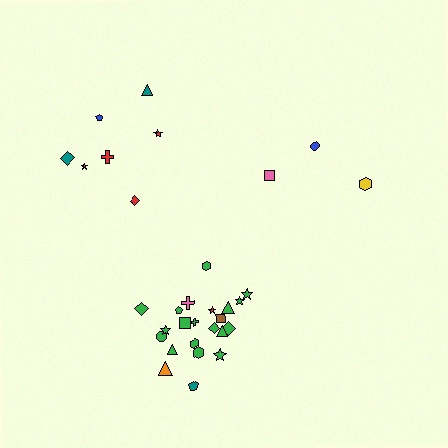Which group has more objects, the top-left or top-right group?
The top-left group.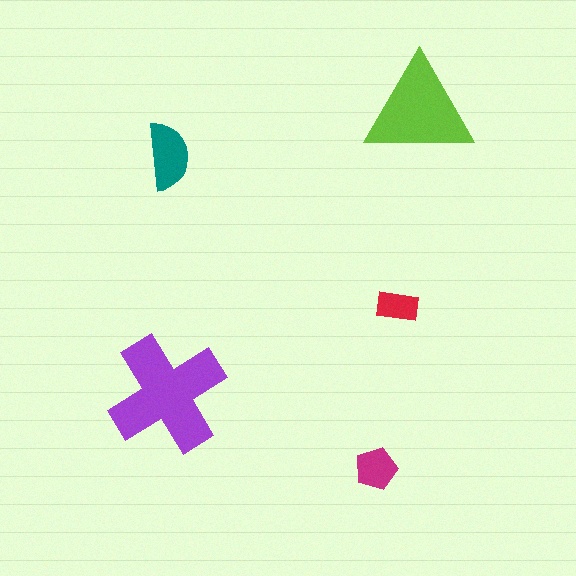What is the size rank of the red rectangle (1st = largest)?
5th.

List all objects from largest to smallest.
The purple cross, the lime triangle, the teal semicircle, the magenta pentagon, the red rectangle.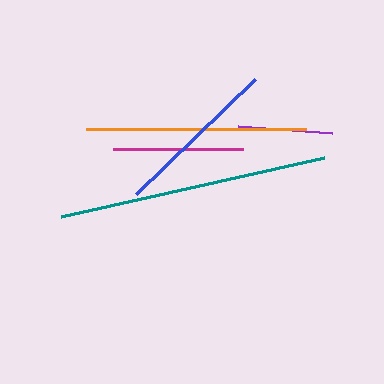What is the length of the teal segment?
The teal segment is approximately 269 pixels long.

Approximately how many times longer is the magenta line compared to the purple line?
The magenta line is approximately 1.4 times the length of the purple line.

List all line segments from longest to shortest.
From longest to shortest: teal, orange, blue, magenta, purple.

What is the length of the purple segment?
The purple segment is approximately 94 pixels long.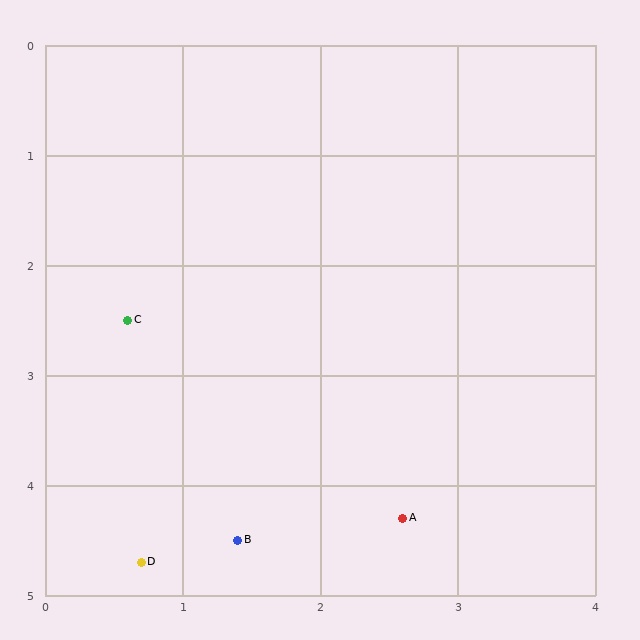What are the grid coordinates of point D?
Point D is at approximately (0.7, 4.7).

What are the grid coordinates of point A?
Point A is at approximately (2.6, 4.3).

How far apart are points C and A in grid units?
Points C and A are about 2.7 grid units apart.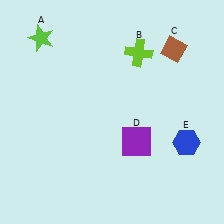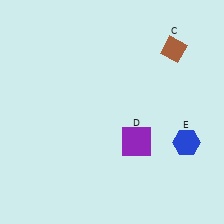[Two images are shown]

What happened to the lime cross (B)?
The lime cross (B) was removed in Image 2. It was in the top-right area of Image 1.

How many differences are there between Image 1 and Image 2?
There are 2 differences between the two images.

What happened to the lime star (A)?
The lime star (A) was removed in Image 2. It was in the top-left area of Image 1.